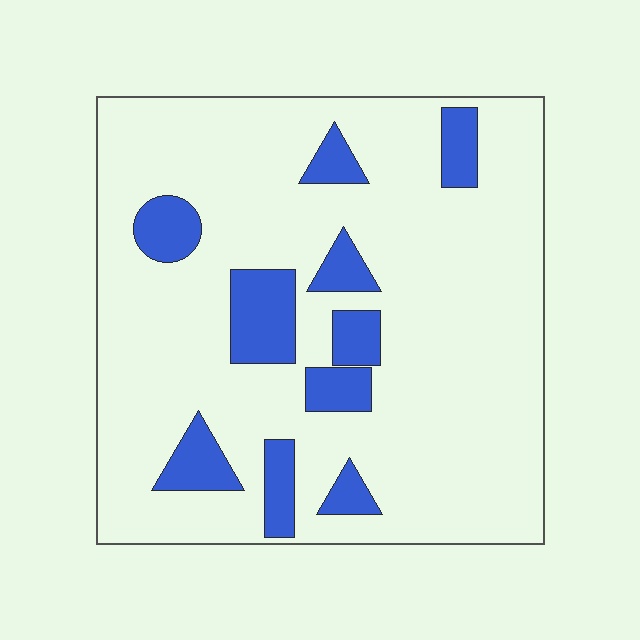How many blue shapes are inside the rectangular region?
10.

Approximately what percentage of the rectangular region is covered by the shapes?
Approximately 15%.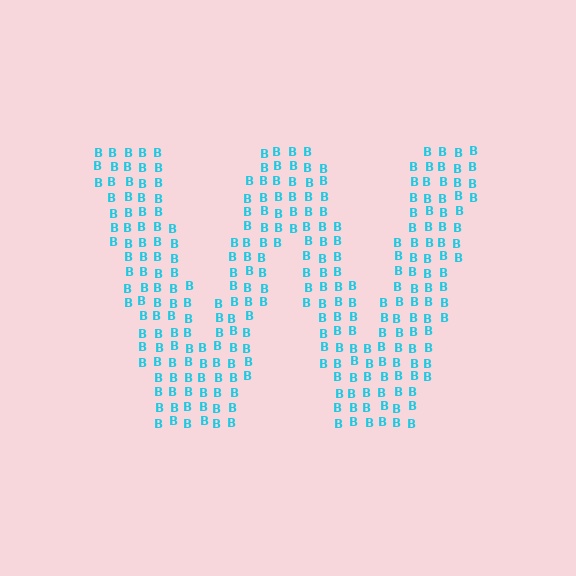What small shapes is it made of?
It is made of small letter B's.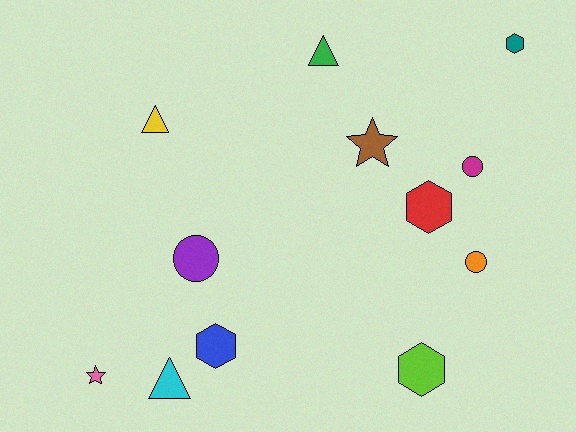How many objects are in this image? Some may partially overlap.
There are 12 objects.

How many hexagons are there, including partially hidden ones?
There are 4 hexagons.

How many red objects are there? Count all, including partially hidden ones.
There is 1 red object.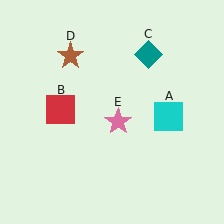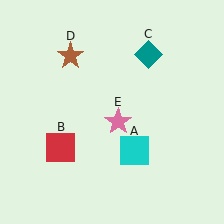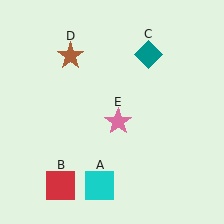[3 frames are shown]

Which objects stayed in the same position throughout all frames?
Teal diamond (object C) and brown star (object D) and pink star (object E) remained stationary.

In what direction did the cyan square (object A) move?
The cyan square (object A) moved down and to the left.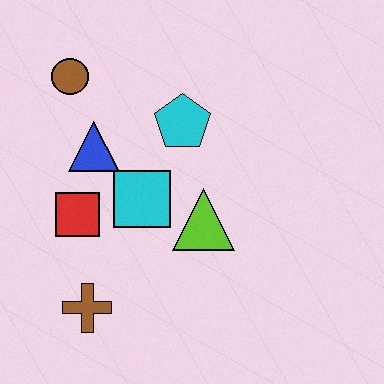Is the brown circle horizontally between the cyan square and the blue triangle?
No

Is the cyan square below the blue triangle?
Yes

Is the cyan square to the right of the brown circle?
Yes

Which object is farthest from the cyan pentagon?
The brown cross is farthest from the cyan pentagon.